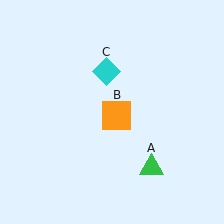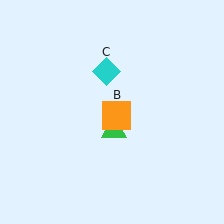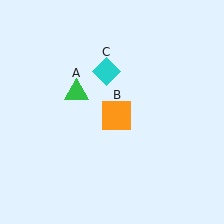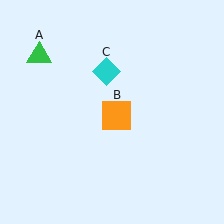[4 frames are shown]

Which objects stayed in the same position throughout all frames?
Orange square (object B) and cyan diamond (object C) remained stationary.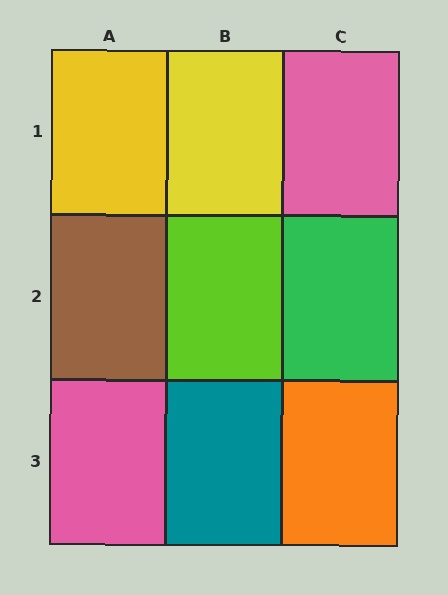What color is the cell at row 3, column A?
Pink.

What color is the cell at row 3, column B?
Teal.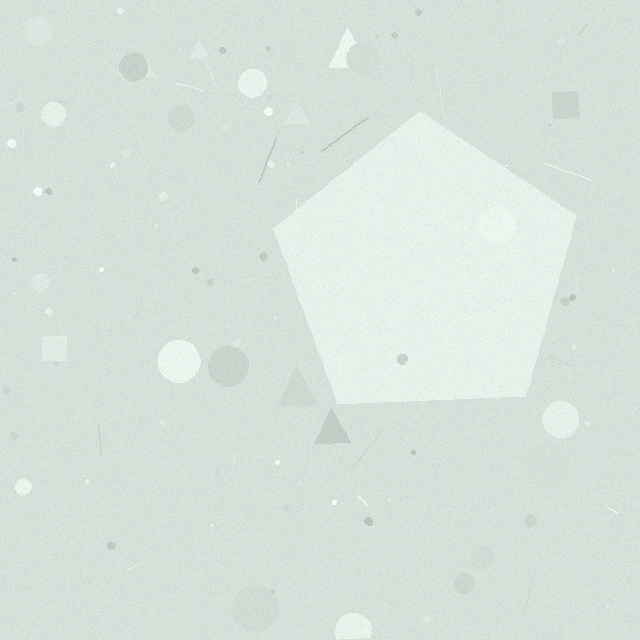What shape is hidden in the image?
A pentagon is hidden in the image.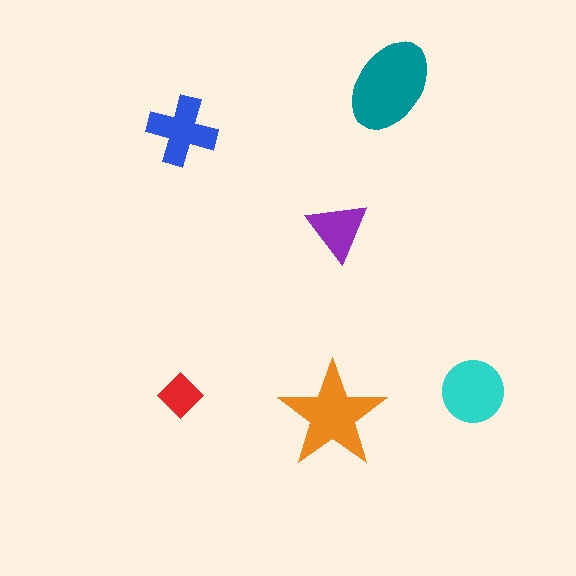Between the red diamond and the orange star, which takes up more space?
The orange star.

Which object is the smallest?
The red diamond.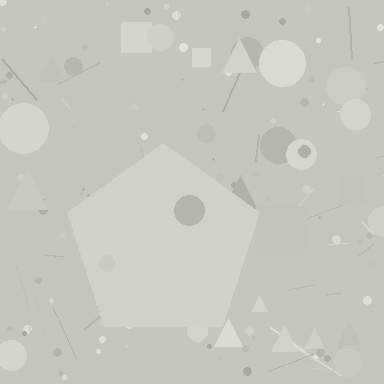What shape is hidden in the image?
A pentagon is hidden in the image.